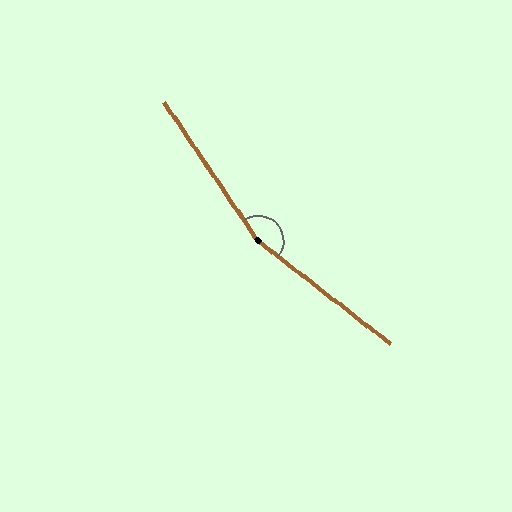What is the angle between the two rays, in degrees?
Approximately 162 degrees.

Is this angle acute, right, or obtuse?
It is obtuse.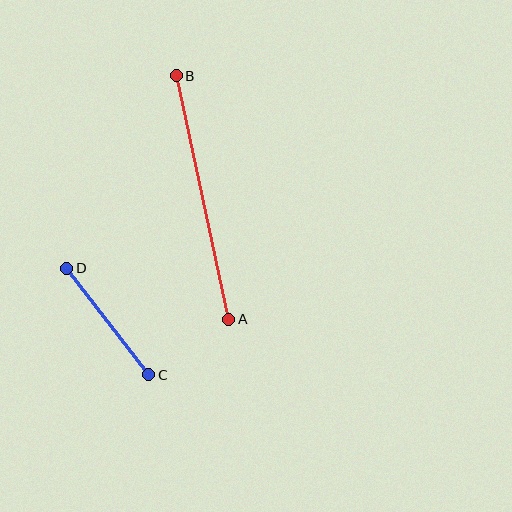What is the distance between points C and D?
The distance is approximately 134 pixels.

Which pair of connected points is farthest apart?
Points A and B are farthest apart.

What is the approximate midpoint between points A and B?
The midpoint is at approximately (202, 197) pixels.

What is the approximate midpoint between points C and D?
The midpoint is at approximately (108, 322) pixels.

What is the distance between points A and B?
The distance is approximately 249 pixels.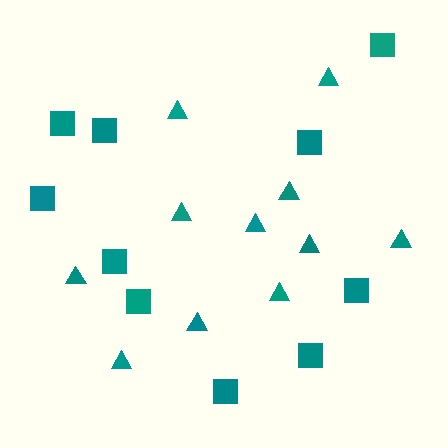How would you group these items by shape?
There are 2 groups: one group of squares (10) and one group of triangles (11).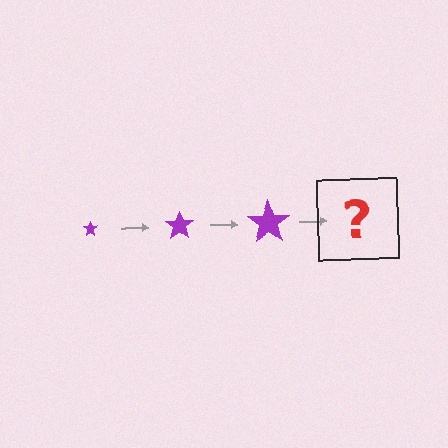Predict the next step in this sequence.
The next step is a purple star, larger than the previous one.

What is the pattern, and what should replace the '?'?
The pattern is that the star gets progressively larger each step. The '?' should be a purple star, larger than the previous one.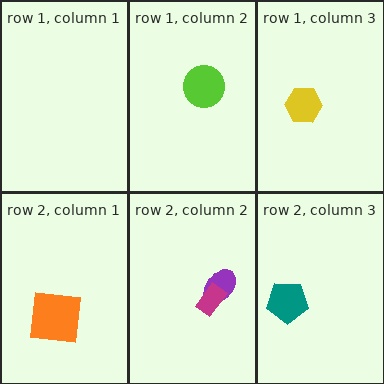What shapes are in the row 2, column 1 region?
The orange square.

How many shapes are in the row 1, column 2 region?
1.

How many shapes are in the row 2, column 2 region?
2.